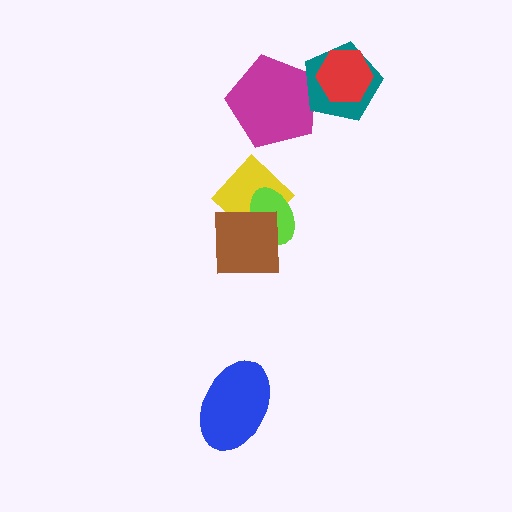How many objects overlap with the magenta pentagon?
1 object overlaps with the magenta pentagon.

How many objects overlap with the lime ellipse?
2 objects overlap with the lime ellipse.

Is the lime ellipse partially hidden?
Yes, it is partially covered by another shape.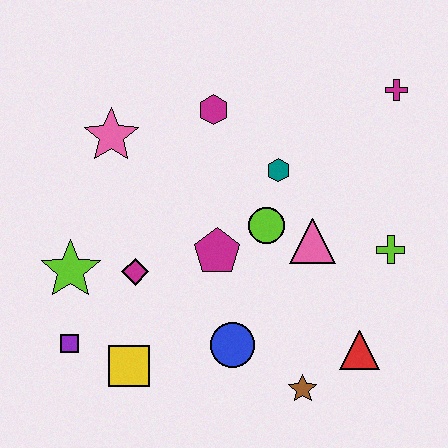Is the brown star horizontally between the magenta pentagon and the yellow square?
No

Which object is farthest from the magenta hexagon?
The brown star is farthest from the magenta hexagon.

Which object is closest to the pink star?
The magenta hexagon is closest to the pink star.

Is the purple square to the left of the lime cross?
Yes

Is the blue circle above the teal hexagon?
No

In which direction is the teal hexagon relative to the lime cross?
The teal hexagon is to the left of the lime cross.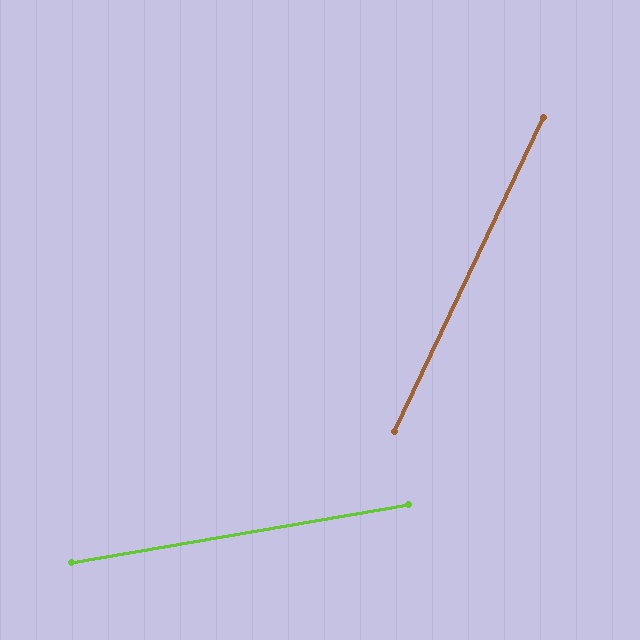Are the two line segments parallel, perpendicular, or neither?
Neither parallel nor perpendicular — they differ by about 55°.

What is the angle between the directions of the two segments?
Approximately 55 degrees.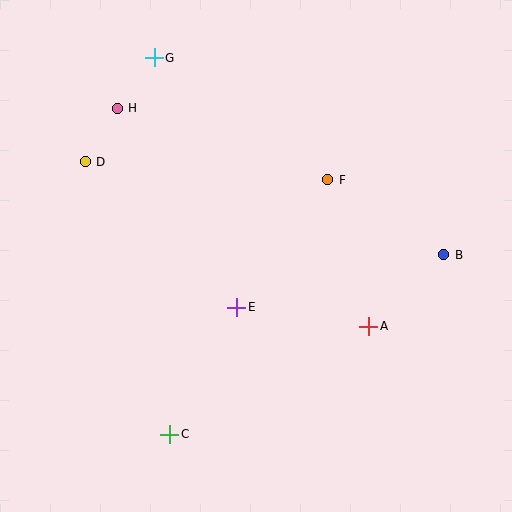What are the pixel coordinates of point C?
Point C is at (170, 434).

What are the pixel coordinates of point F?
Point F is at (328, 180).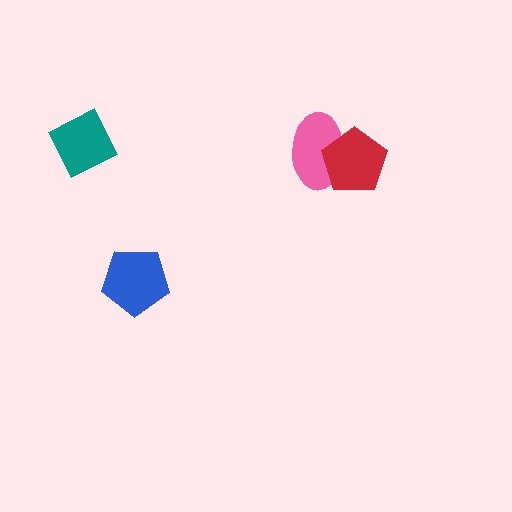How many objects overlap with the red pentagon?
1 object overlaps with the red pentagon.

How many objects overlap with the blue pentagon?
0 objects overlap with the blue pentagon.